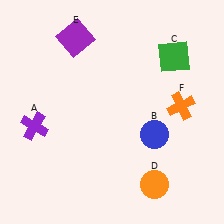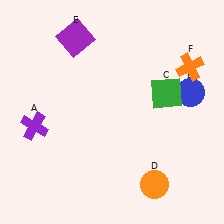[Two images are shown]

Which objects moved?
The objects that moved are: the blue circle (B), the green square (C), the orange cross (F).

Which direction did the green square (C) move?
The green square (C) moved down.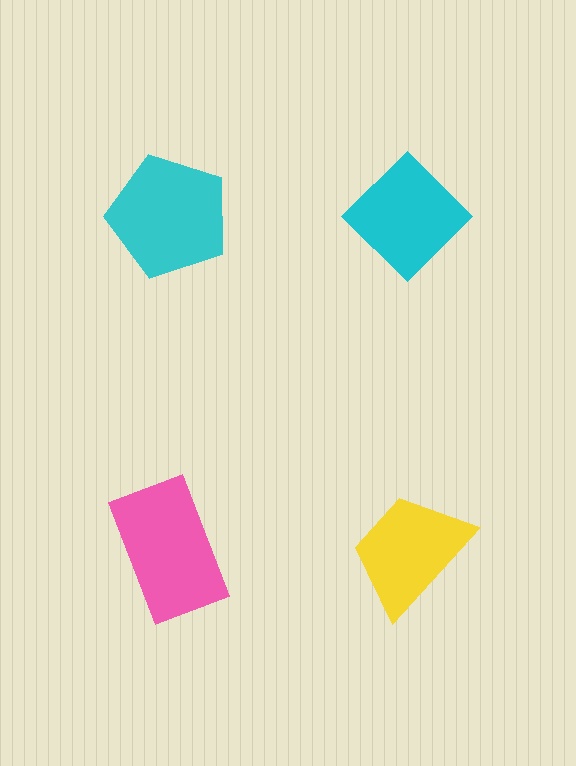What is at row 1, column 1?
A cyan pentagon.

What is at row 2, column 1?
A pink rectangle.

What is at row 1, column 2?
A cyan diamond.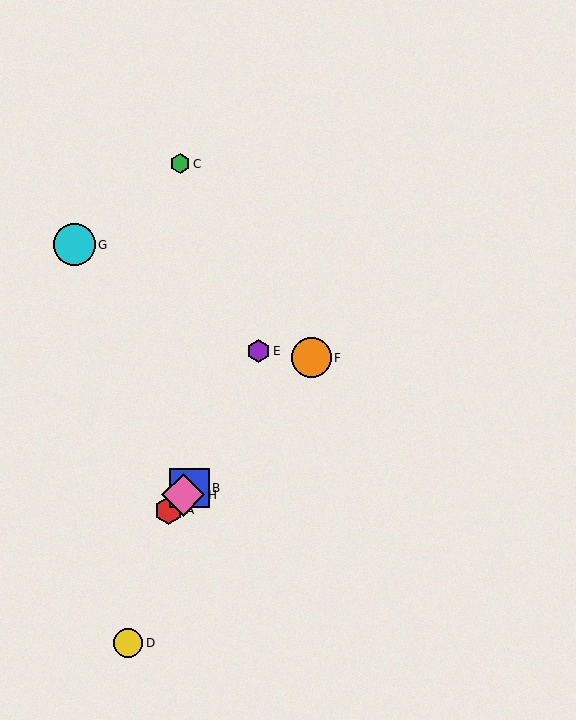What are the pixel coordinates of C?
Object C is at (180, 164).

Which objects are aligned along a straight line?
Objects A, B, F, H are aligned along a straight line.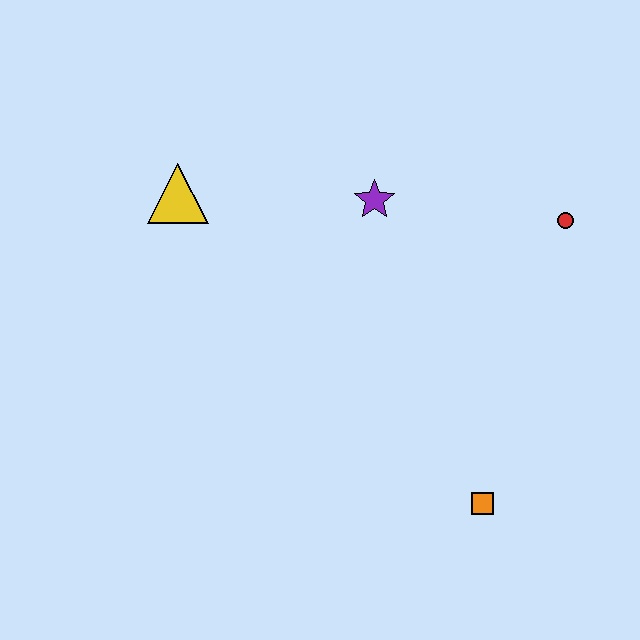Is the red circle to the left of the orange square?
No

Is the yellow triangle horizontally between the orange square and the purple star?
No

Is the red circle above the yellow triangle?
No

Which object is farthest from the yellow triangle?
The orange square is farthest from the yellow triangle.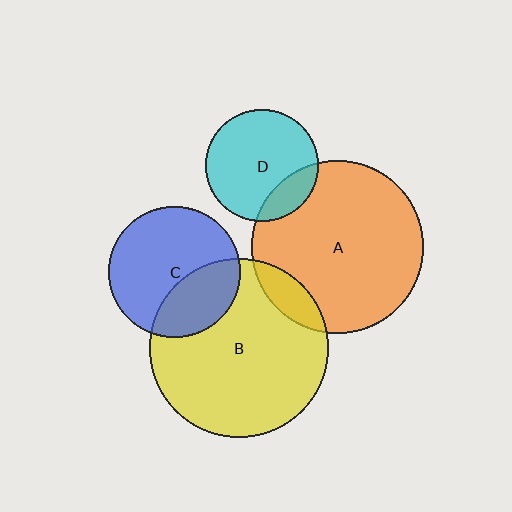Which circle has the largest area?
Circle B (yellow).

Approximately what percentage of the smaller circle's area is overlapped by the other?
Approximately 35%.